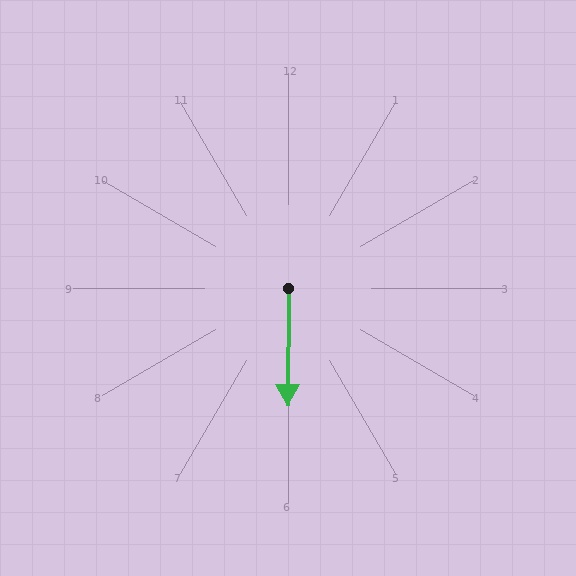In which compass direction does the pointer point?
South.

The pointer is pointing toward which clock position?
Roughly 6 o'clock.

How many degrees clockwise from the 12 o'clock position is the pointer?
Approximately 180 degrees.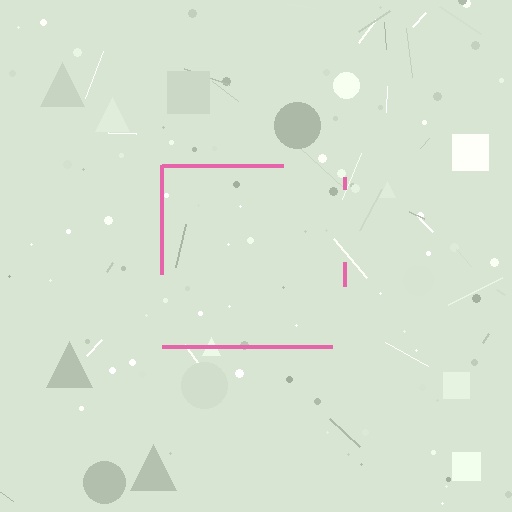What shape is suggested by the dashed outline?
The dashed outline suggests a square.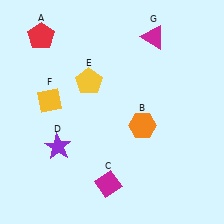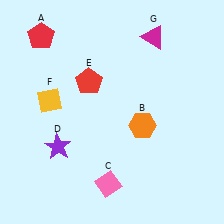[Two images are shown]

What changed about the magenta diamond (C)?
In Image 1, C is magenta. In Image 2, it changed to pink.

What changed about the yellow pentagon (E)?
In Image 1, E is yellow. In Image 2, it changed to red.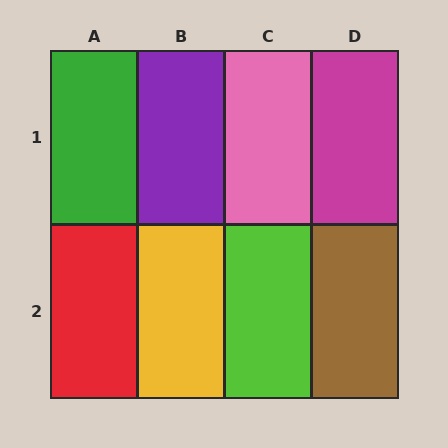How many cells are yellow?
1 cell is yellow.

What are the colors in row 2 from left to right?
Red, yellow, lime, brown.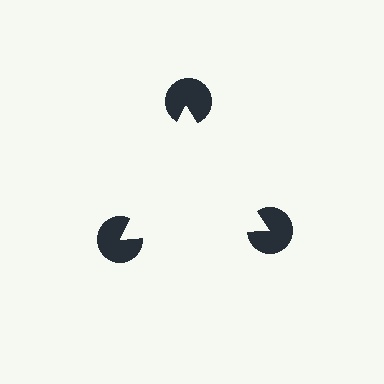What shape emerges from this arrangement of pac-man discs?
An illusory triangle — its edges are inferred from the aligned wedge cuts in the pac-man discs, not physically drawn.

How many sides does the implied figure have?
3 sides.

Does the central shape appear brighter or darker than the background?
It typically appears slightly brighter than the background, even though no actual brightness change is drawn.